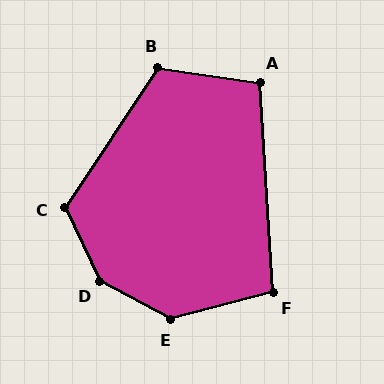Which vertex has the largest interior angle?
D, at approximately 143 degrees.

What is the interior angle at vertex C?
Approximately 121 degrees (obtuse).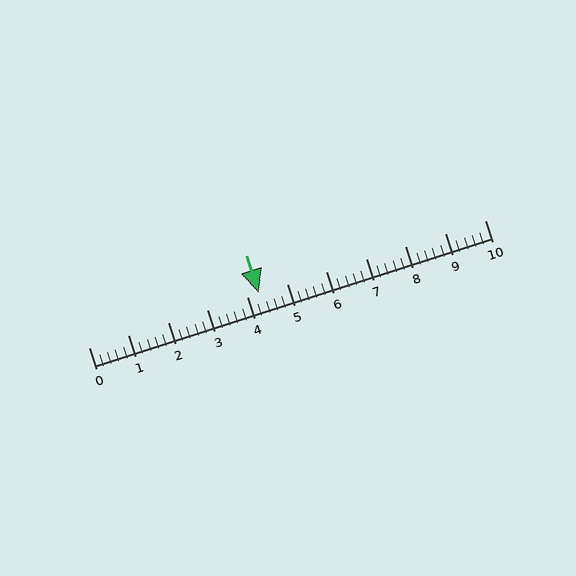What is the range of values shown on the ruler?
The ruler shows values from 0 to 10.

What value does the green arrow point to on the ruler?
The green arrow points to approximately 4.3.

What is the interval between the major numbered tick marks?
The major tick marks are spaced 1 units apart.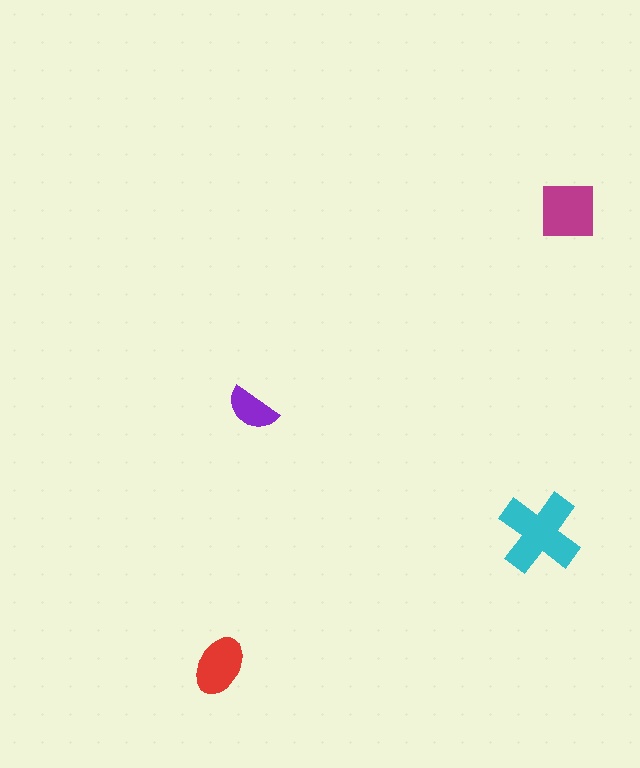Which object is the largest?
The cyan cross.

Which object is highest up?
The magenta square is topmost.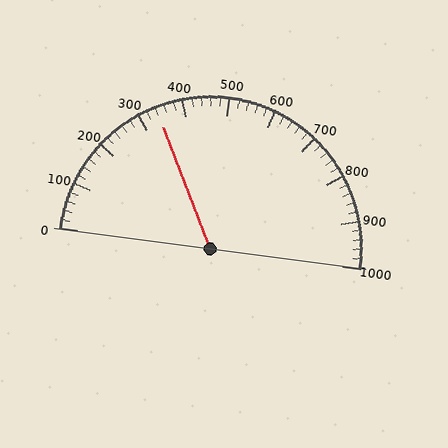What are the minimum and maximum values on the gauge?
The gauge ranges from 0 to 1000.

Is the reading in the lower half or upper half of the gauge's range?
The reading is in the lower half of the range (0 to 1000).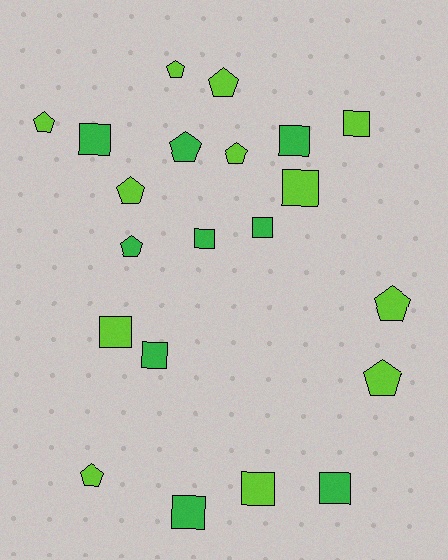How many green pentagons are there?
There are 2 green pentagons.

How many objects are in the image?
There are 21 objects.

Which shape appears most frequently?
Square, with 11 objects.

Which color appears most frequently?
Lime, with 12 objects.